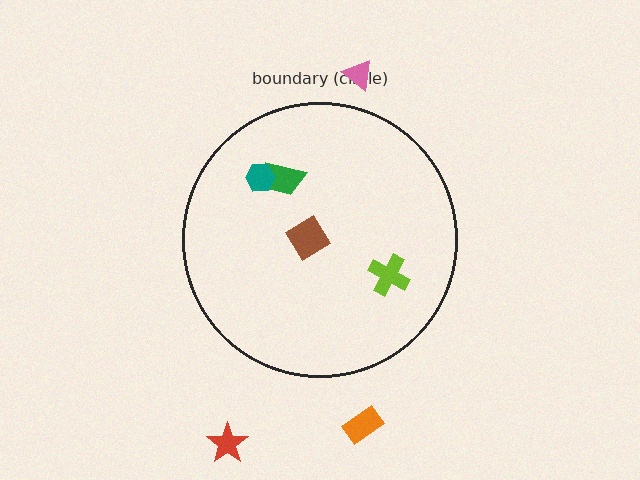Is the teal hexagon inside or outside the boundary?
Inside.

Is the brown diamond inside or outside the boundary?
Inside.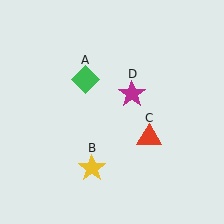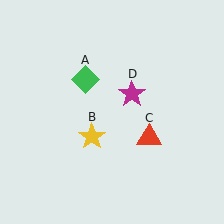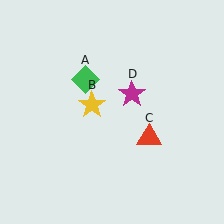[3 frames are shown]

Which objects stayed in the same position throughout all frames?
Green diamond (object A) and red triangle (object C) and magenta star (object D) remained stationary.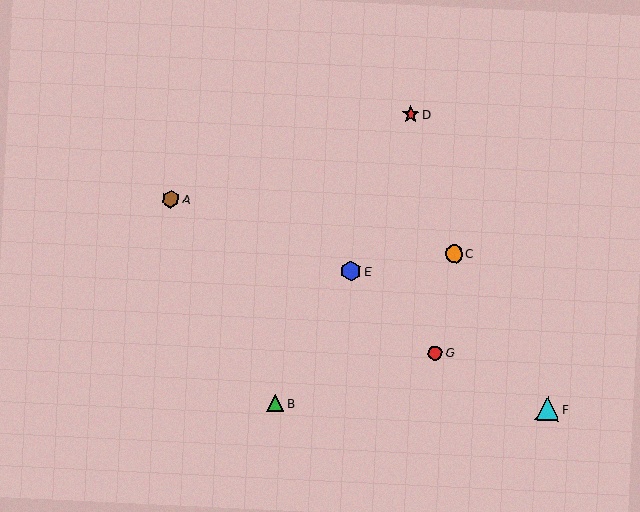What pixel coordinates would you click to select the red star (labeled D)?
Click at (411, 115) to select the red star D.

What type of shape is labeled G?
Shape G is a red circle.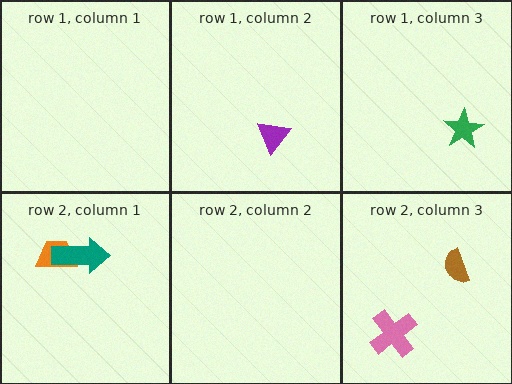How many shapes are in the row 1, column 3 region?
1.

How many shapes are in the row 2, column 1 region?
2.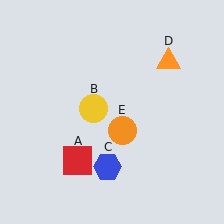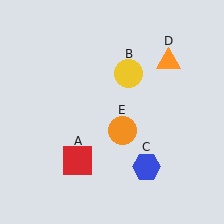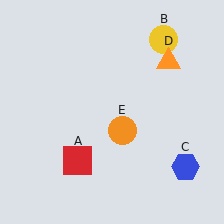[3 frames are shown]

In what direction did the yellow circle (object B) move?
The yellow circle (object B) moved up and to the right.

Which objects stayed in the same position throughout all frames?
Red square (object A) and orange triangle (object D) and orange circle (object E) remained stationary.